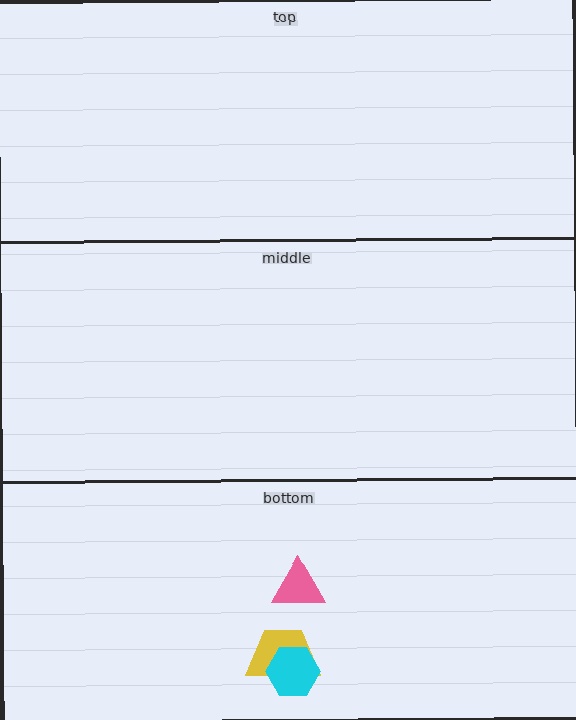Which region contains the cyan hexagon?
The bottom region.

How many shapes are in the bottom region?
3.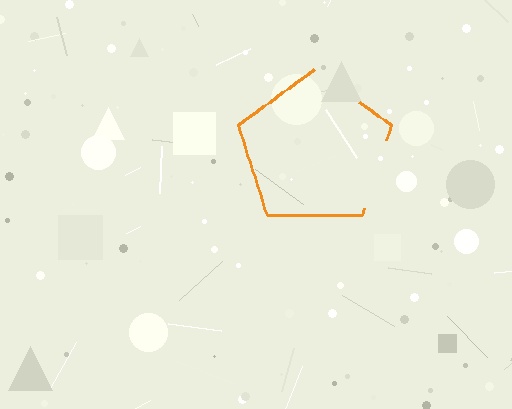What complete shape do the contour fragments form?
The contour fragments form a pentagon.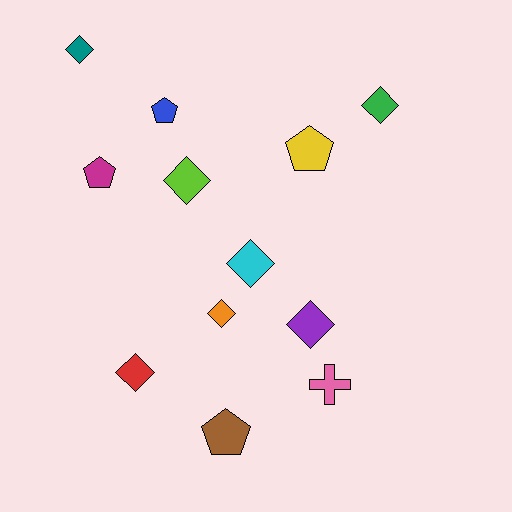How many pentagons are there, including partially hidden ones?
There are 4 pentagons.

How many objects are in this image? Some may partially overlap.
There are 12 objects.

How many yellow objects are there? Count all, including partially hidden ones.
There is 1 yellow object.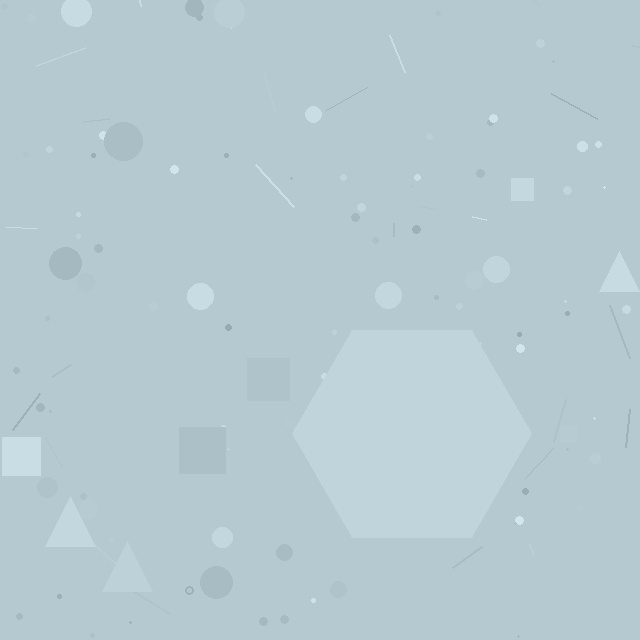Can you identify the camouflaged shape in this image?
The camouflaged shape is a hexagon.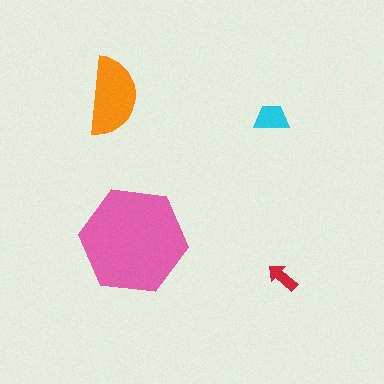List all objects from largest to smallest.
The pink hexagon, the orange semicircle, the cyan trapezoid, the red arrow.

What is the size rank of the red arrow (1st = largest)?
4th.